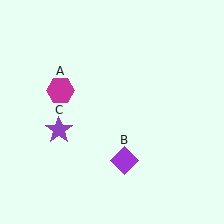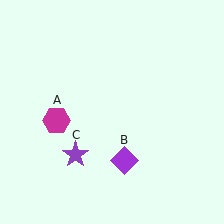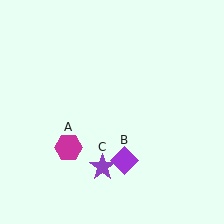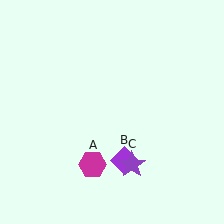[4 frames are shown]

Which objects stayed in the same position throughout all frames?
Purple diamond (object B) remained stationary.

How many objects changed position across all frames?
2 objects changed position: magenta hexagon (object A), purple star (object C).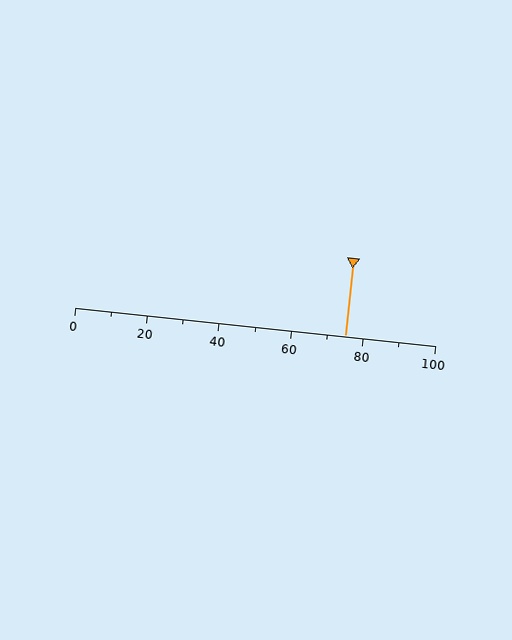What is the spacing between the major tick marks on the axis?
The major ticks are spaced 20 apart.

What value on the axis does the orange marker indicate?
The marker indicates approximately 75.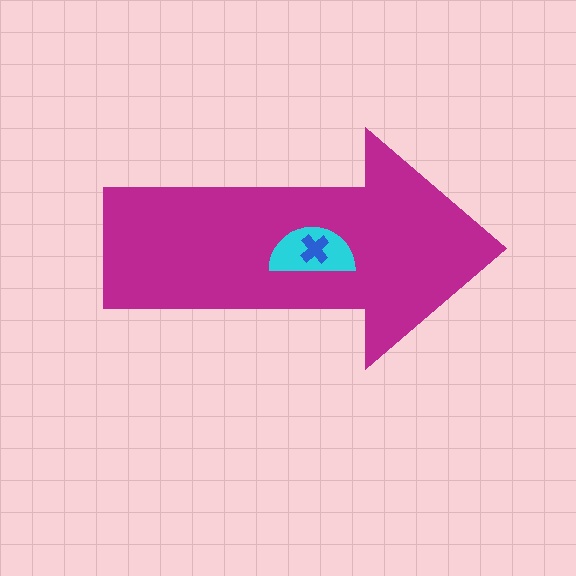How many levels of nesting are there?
3.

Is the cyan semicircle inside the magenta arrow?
Yes.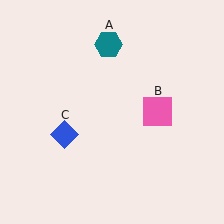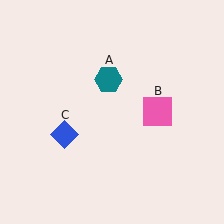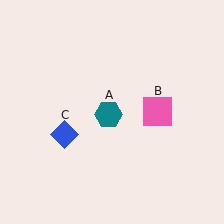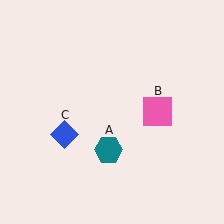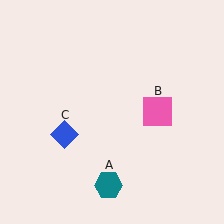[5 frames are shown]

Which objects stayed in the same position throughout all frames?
Pink square (object B) and blue diamond (object C) remained stationary.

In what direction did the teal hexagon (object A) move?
The teal hexagon (object A) moved down.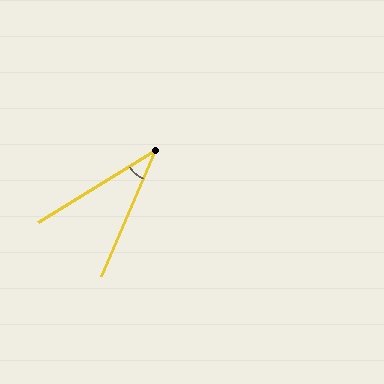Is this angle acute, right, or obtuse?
It is acute.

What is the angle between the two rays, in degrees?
Approximately 35 degrees.